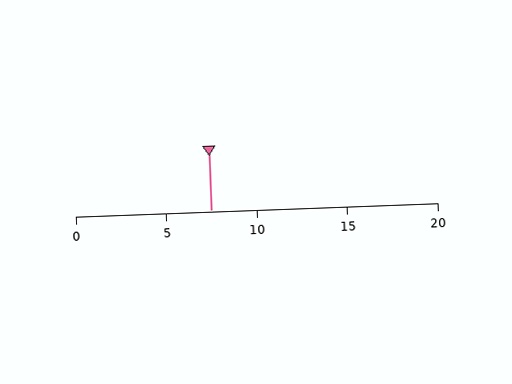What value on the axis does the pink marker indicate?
The marker indicates approximately 7.5.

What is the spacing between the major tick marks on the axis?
The major ticks are spaced 5 apart.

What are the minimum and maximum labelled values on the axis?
The axis runs from 0 to 20.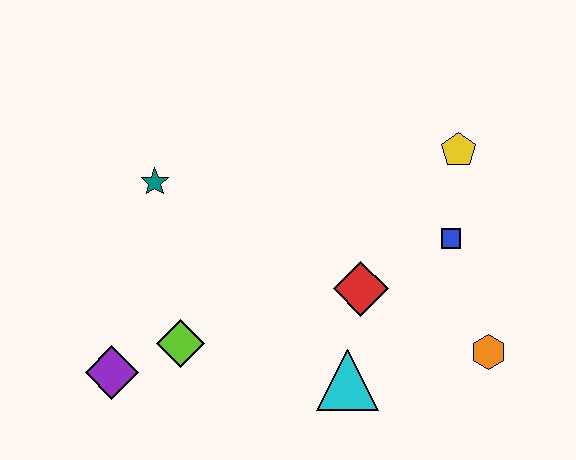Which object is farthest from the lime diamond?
The yellow pentagon is farthest from the lime diamond.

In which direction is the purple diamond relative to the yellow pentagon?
The purple diamond is to the left of the yellow pentagon.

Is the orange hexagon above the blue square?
No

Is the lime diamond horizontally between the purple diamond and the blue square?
Yes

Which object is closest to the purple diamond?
The lime diamond is closest to the purple diamond.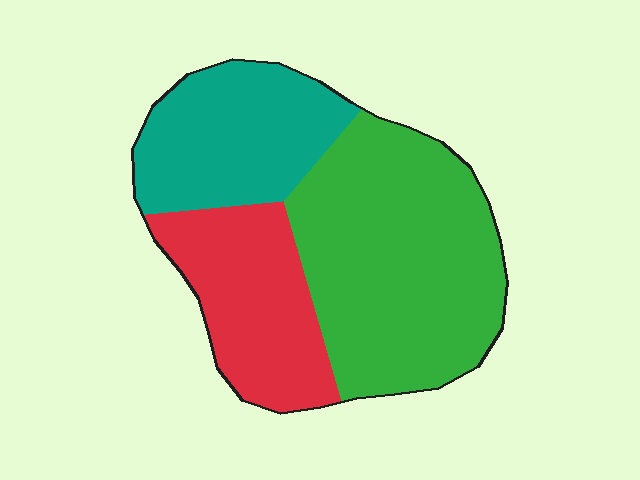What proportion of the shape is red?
Red takes up about one quarter (1/4) of the shape.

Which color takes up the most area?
Green, at roughly 50%.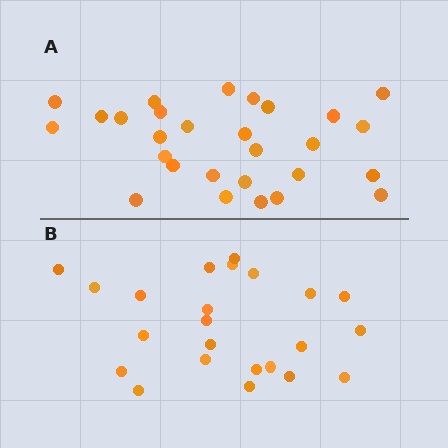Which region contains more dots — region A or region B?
Region A (the top region) has more dots.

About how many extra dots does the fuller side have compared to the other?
Region A has about 5 more dots than region B.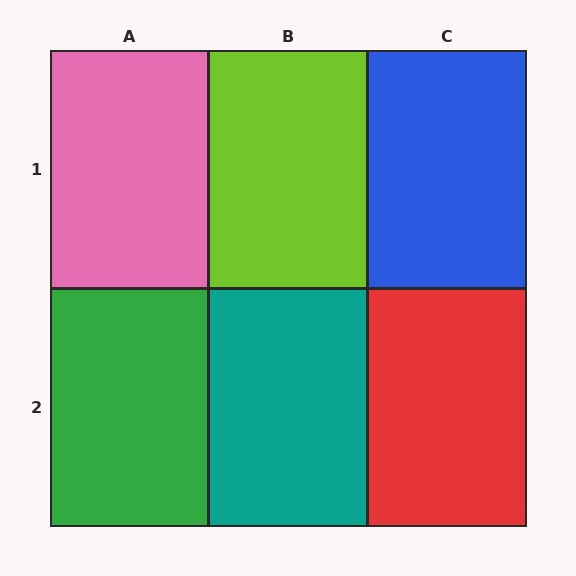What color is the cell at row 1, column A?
Pink.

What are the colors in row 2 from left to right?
Green, teal, red.